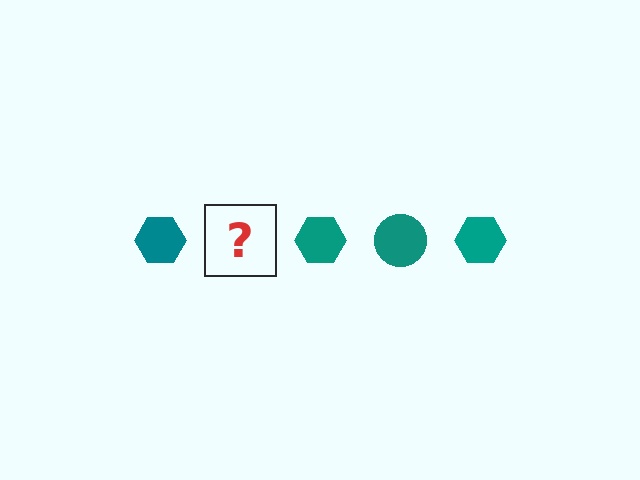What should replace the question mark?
The question mark should be replaced with a teal circle.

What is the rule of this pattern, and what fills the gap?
The rule is that the pattern cycles through hexagon, circle shapes in teal. The gap should be filled with a teal circle.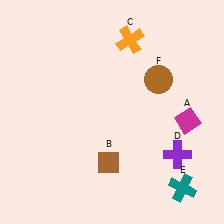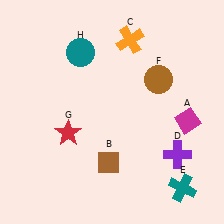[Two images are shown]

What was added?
A red star (G), a teal circle (H) were added in Image 2.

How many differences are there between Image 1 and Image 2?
There are 2 differences between the two images.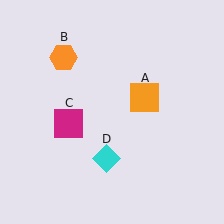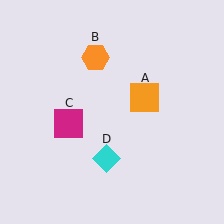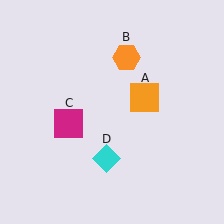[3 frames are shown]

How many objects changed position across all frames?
1 object changed position: orange hexagon (object B).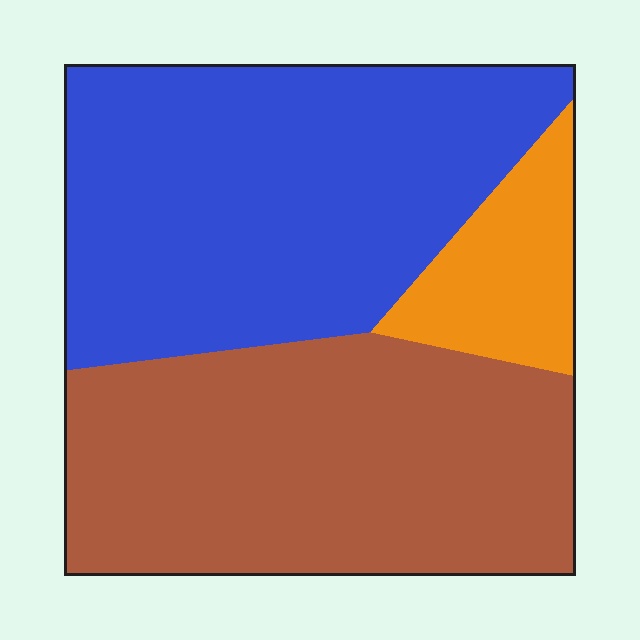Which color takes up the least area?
Orange, at roughly 10%.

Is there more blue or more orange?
Blue.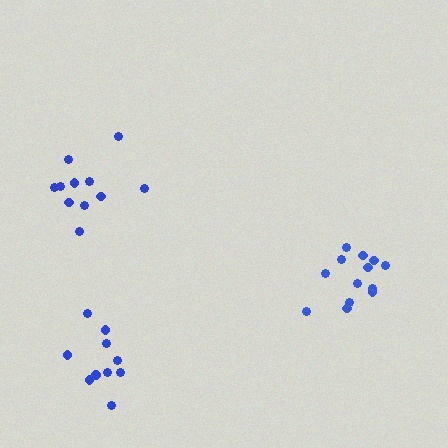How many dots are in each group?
Group 1: 13 dots, Group 2: 11 dots, Group 3: 10 dots (34 total).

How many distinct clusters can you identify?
There are 3 distinct clusters.